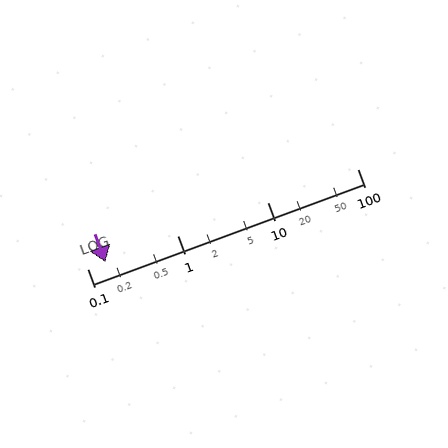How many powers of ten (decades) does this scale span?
The scale spans 3 decades, from 0.1 to 100.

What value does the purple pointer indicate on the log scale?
The pointer indicates approximately 0.16.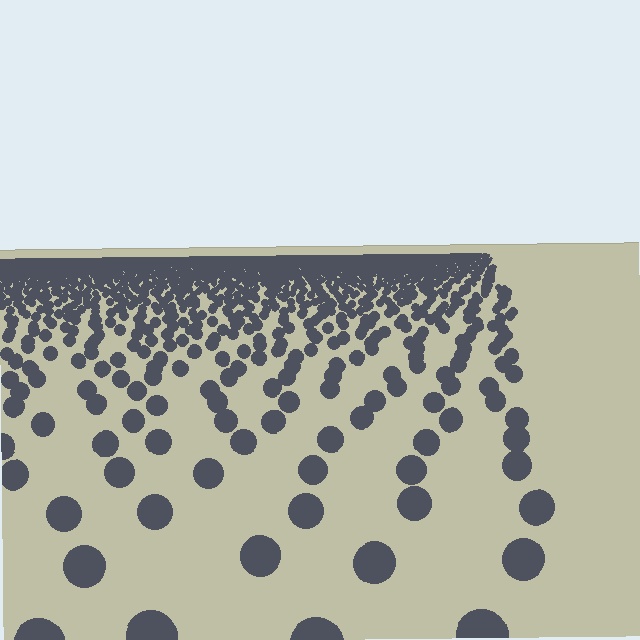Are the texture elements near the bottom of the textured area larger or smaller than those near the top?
Larger. Near the bottom, elements are closer to the viewer and appear at a bigger on-screen size.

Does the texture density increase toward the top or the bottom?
Density increases toward the top.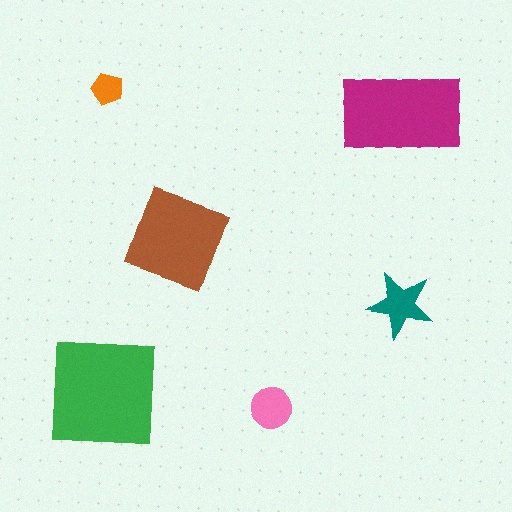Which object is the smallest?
The orange pentagon.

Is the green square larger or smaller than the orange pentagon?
Larger.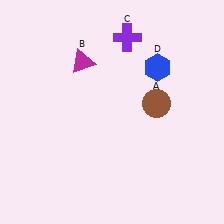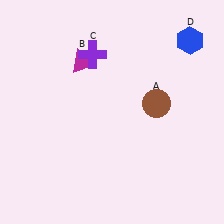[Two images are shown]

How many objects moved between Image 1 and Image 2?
2 objects moved between the two images.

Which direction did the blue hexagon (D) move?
The blue hexagon (D) moved right.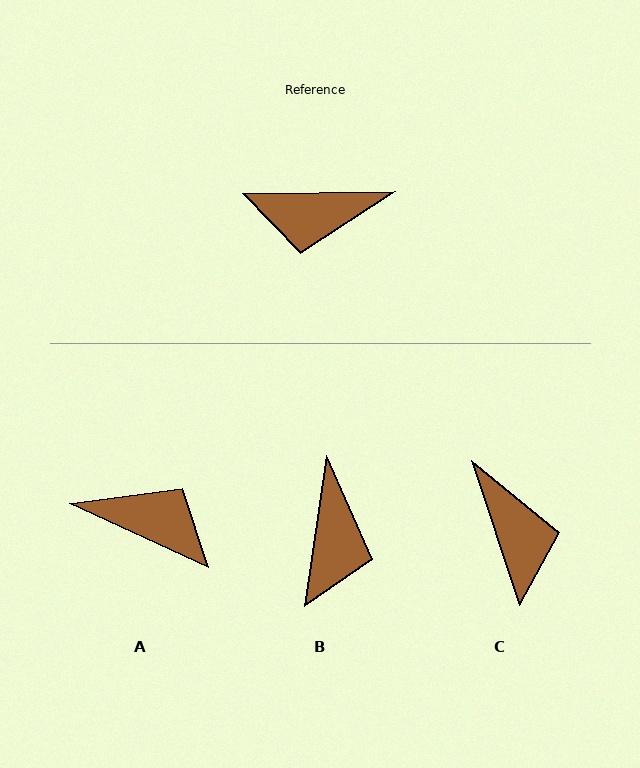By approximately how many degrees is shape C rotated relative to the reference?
Approximately 107 degrees counter-clockwise.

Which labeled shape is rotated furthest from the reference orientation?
A, about 154 degrees away.